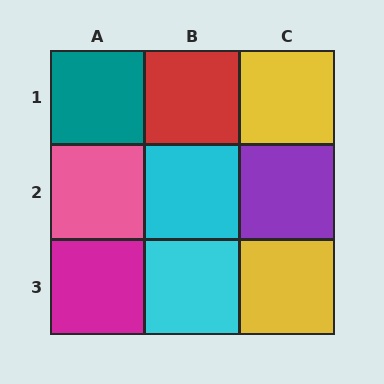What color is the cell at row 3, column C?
Yellow.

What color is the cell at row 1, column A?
Teal.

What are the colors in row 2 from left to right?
Pink, cyan, purple.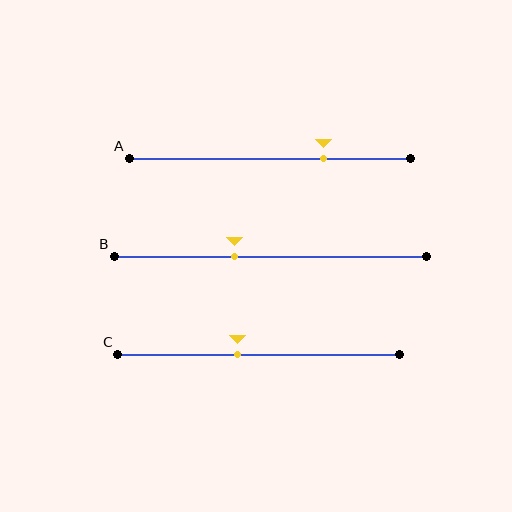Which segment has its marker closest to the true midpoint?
Segment C has its marker closest to the true midpoint.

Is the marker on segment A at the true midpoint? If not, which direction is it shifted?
No, the marker on segment A is shifted to the right by about 19% of the segment length.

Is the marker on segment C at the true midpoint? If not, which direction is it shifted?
No, the marker on segment C is shifted to the left by about 7% of the segment length.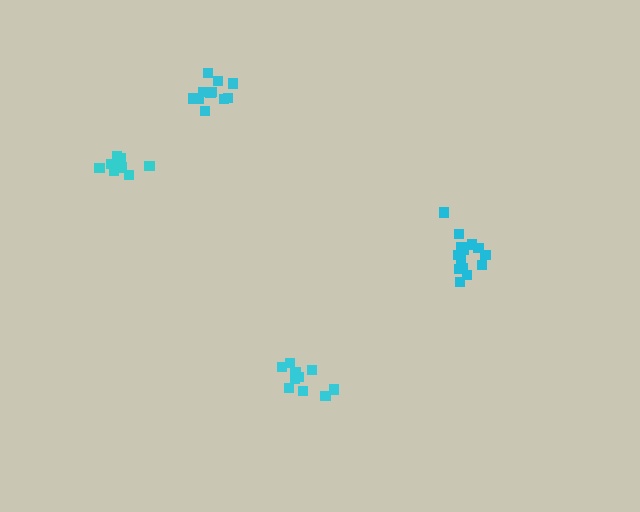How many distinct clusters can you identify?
There are 4 distinct clusters.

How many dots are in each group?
Group 1: 11 dots, Group 2: 12 dots, Group 3: 11 dots, Group 4: 14 dots (48 total).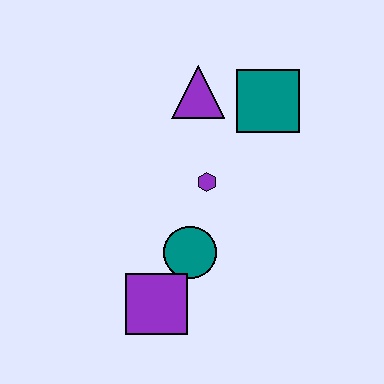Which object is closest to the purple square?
The teal circle is closest to the purple square.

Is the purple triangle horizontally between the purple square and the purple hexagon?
Yes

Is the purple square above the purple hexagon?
No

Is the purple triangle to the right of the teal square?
No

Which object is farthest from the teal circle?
The teal square is farthest from the teal circle.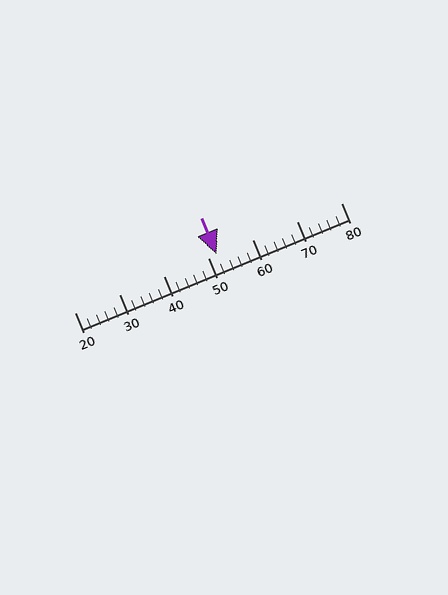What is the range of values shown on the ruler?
The ruler shows values from 20 to 80.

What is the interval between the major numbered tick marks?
The major tick marks are spaced 10 units apart.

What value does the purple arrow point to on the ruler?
The purple arrow points to approximately 52.